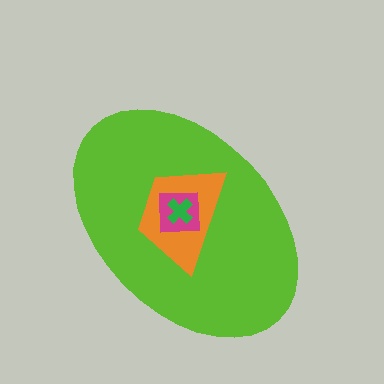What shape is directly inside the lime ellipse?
The orange trapezoid.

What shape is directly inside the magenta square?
The green cross.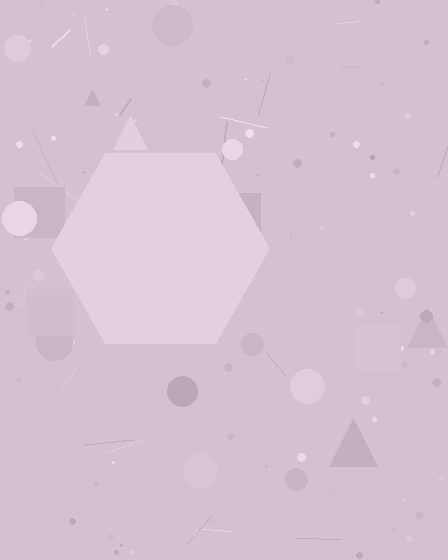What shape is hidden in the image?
A hexagon is hidden in the image.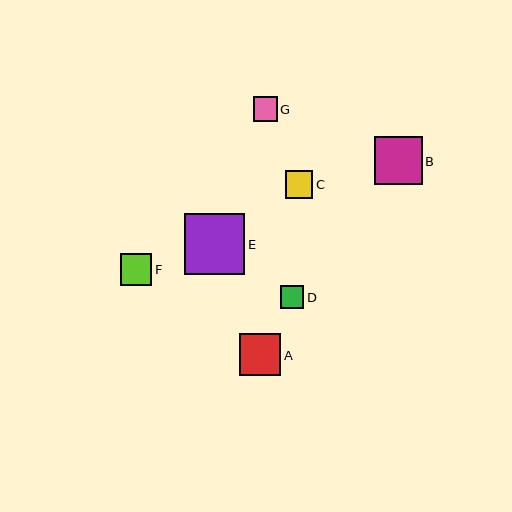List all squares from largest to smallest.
From largest to smallest: E, B, A, F, C, G, D.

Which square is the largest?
Square E is the largest with a size of approximately 61 pixels.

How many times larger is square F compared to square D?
Square F is approximately 1.3 times the size of square D.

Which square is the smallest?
Square D is the smallest with a size of approximately 23 pixels.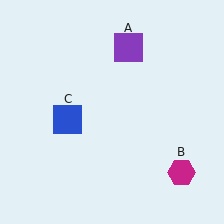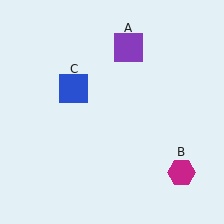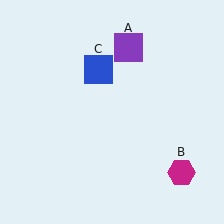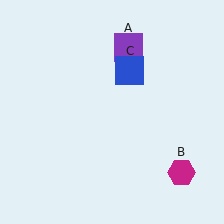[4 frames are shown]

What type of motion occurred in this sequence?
The blue square (object C) rotated clockwise around the center of the scene.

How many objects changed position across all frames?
1 object changed position: blue square (object C).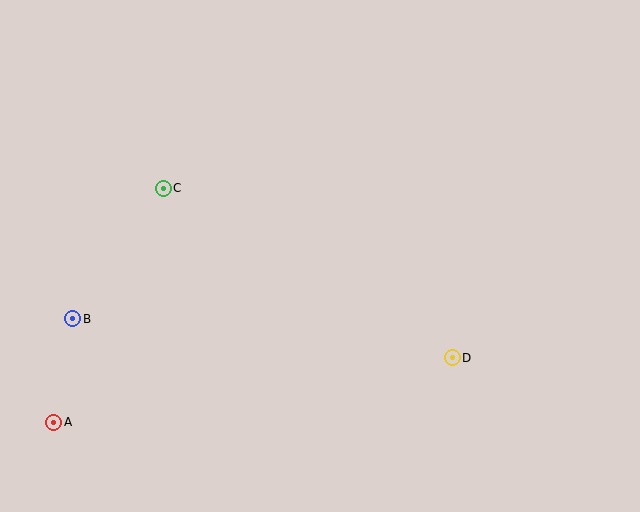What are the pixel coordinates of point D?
Point D is at (452, 358).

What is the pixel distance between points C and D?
The distance between C and D is 335 pixels.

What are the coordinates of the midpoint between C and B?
The midpoint between C and B is at (118, 253).